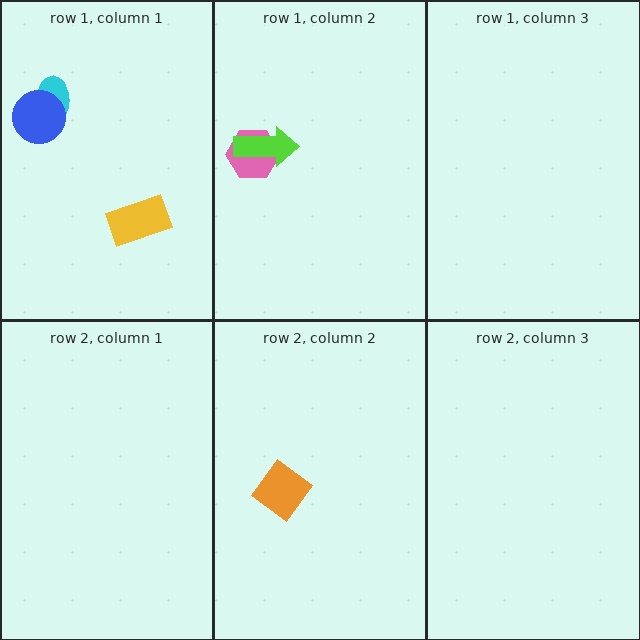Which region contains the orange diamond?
The row 2, column 2 region.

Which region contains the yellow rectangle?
The row 1, column 1 region.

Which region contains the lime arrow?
The row 1, column 2 region.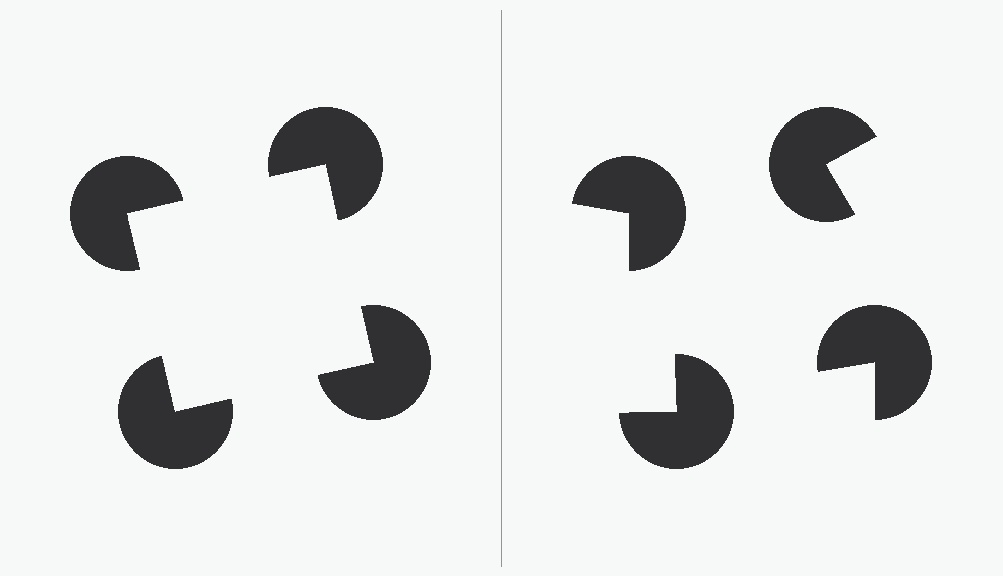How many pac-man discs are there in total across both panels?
8 — 4 on each side.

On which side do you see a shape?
An illusory square appears on the left side. On the right side the wedge cuts are rotated, so no coherent shape forms.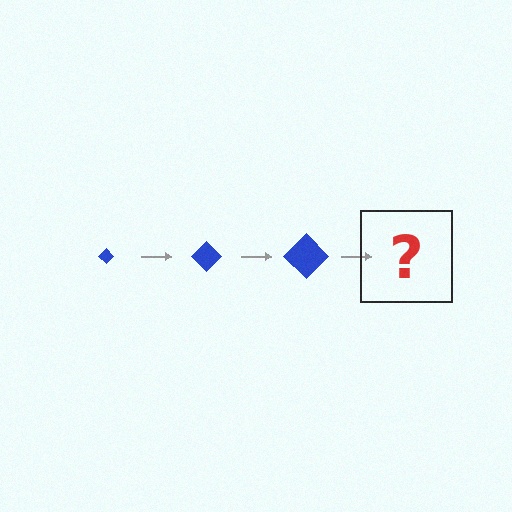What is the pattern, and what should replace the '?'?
The pattern is that the diamond gets progressively larger each step. The '?' should be a blue diamond, larger than the previous one.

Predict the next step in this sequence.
The next step is a blue diamond, larger than the previous one.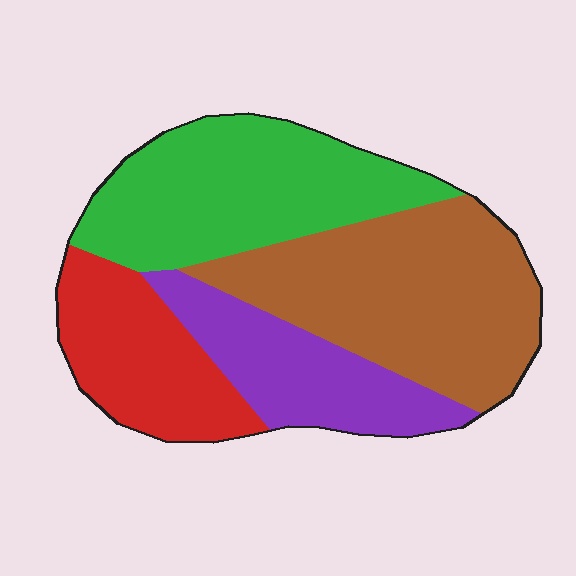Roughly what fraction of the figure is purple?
Purple covers 18% of the figure.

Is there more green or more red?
Green.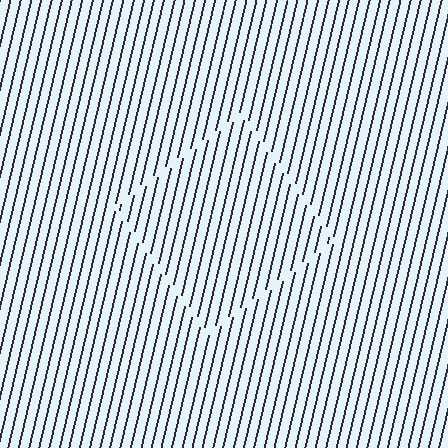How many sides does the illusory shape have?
4 sides — the line-ends trace a square.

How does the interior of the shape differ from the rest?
The interior of the shape contains the same grating, shifted by half a period — the contour is defined by the phase discontinuity where line-ends from the inner and outer gratings abut.